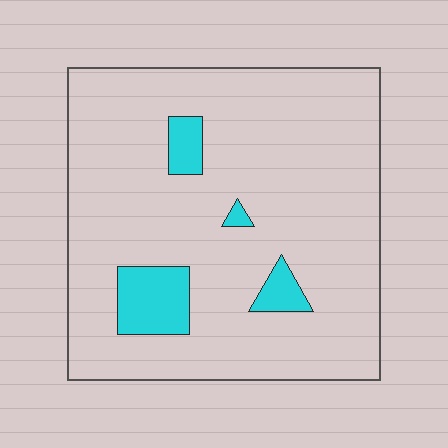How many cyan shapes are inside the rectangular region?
4.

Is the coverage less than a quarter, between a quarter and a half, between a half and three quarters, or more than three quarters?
Less than a quarter.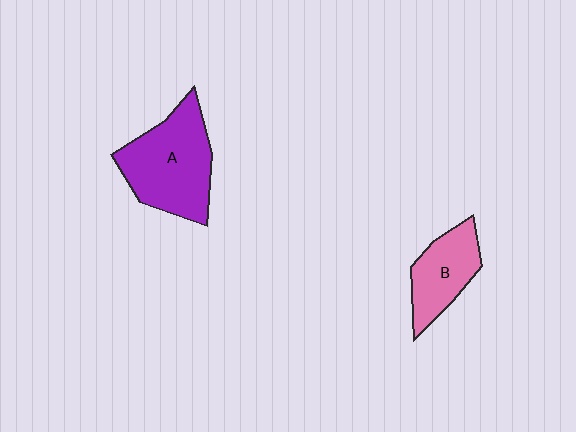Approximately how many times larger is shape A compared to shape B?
Approximately 1.7 times.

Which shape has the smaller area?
Shape B (pink).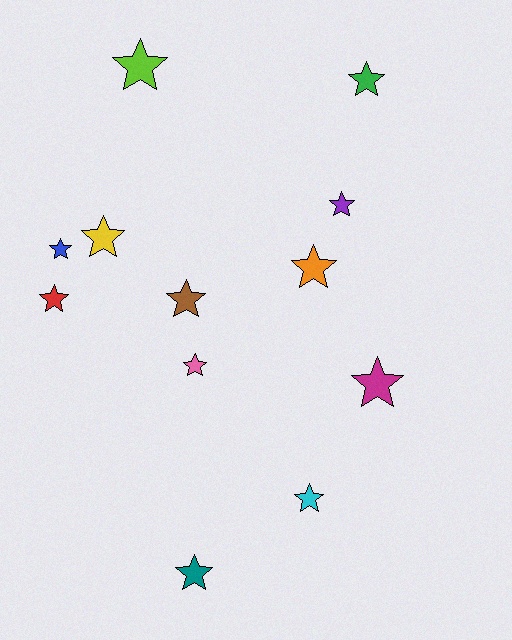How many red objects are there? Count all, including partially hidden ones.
There is 1 red object.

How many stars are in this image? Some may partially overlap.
There are 12 stars.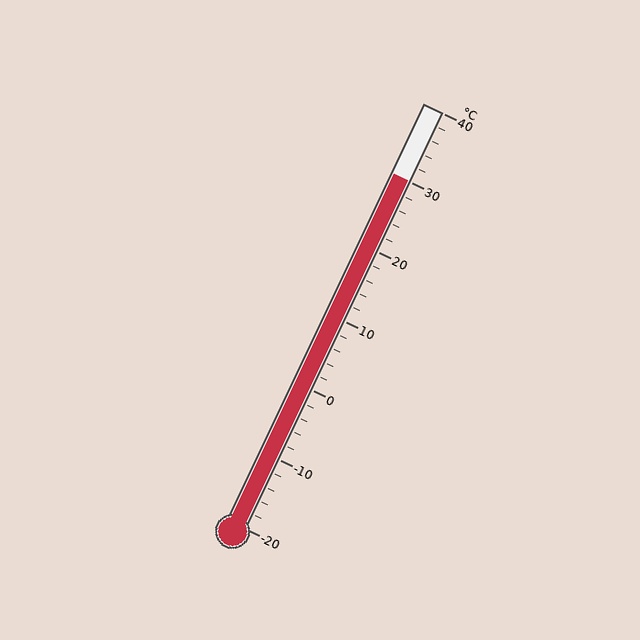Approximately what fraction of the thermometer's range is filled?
The thermometer is filled to approximately 85% of its range.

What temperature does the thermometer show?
The thermometer shows approximately 30°C.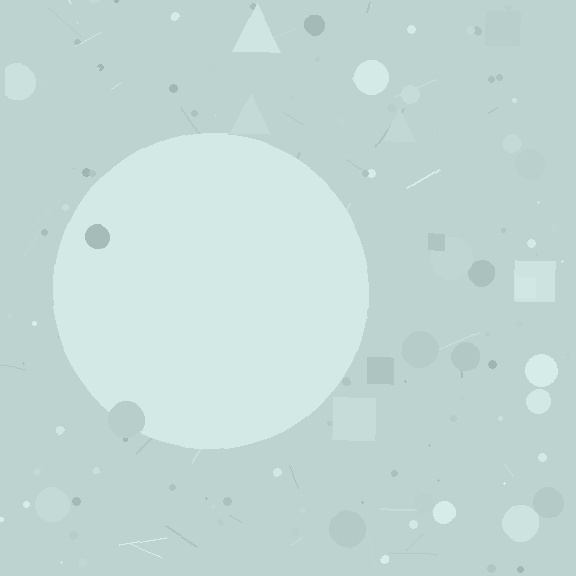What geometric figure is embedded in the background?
A circle is embedded in the background.